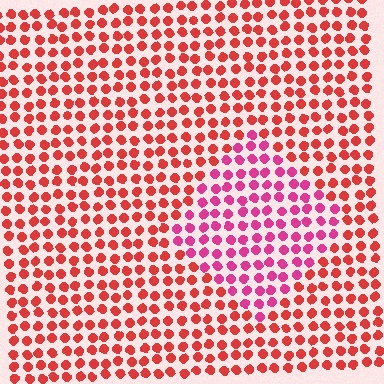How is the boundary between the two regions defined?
The boundary is defined purely by a slight shift in hue (about 34 degrees). Spacing, size, and orientation are identical on both sides.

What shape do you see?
I see a diamond.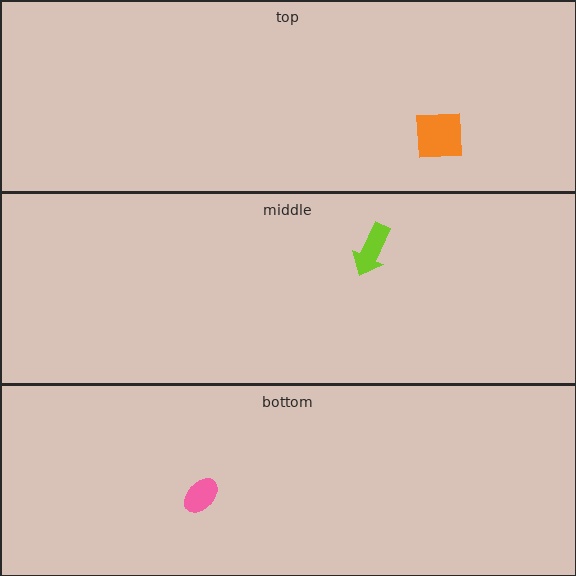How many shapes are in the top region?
1.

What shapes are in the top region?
The orange square.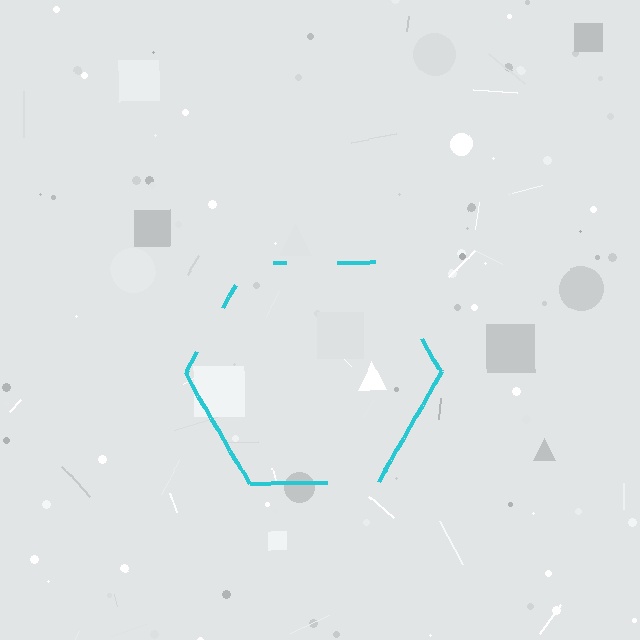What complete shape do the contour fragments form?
The contour fragments form a hexagon.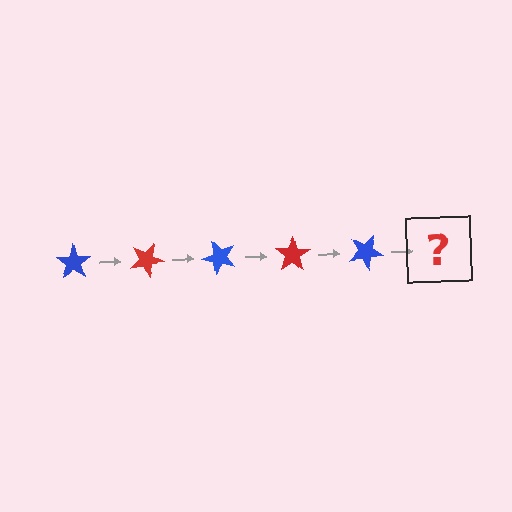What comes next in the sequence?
The next element should be a red star, rotated 125 degrees from the start.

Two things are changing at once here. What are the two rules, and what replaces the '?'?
The two rules are that it rotates 25 degrees each step and the color cycles through blue and red. The '?' should be a red star, rotated 125 degrees from the start.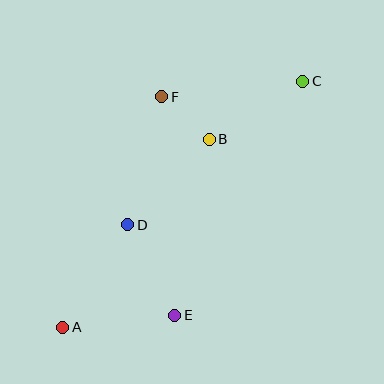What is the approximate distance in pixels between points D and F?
The distance between D and F is approximately 132 pixels.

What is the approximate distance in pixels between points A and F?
The distance between A and F is approximately 251 pixels.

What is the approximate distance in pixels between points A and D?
The distance between A and D is approximately 121 pixels.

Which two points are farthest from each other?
Points A and C are farthest from each other.